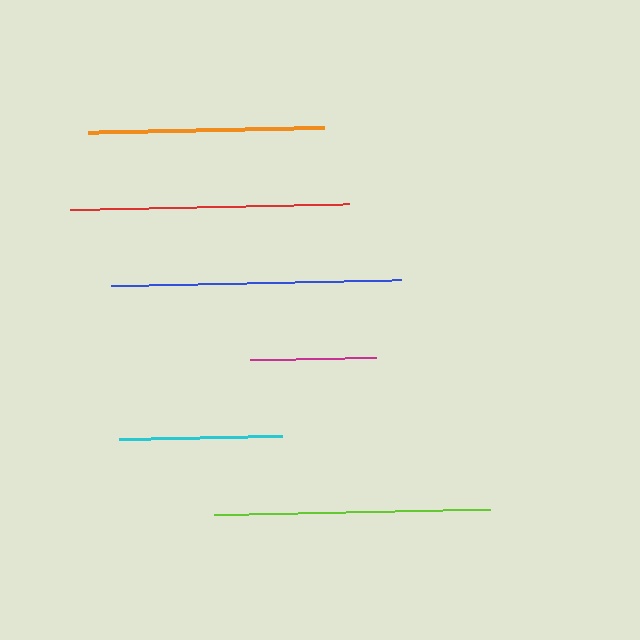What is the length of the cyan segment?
The cyan segment is approximately 163 pixels long.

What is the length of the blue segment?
The blue segment is approximately 291 pixels long.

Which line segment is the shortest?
The magenta line is the shortest at approximately 127 pixels.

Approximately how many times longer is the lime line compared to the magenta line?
The lime line is approximately 2.2 times the length of the magenta line.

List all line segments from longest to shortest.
From longest to shortest: blue, red, lime, orange, cyan, magenta.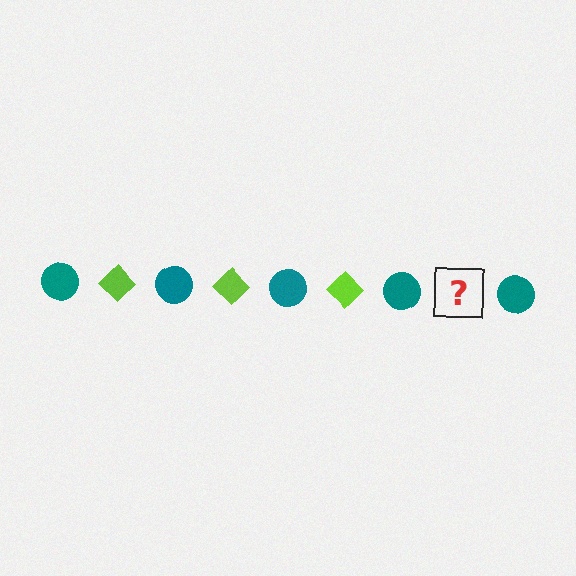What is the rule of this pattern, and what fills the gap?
The rule is that the pattern alternates between teal circle and lime diamond. The gap should be filled with a lime diamond.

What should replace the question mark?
The question mark should be replaced with a lime diamond.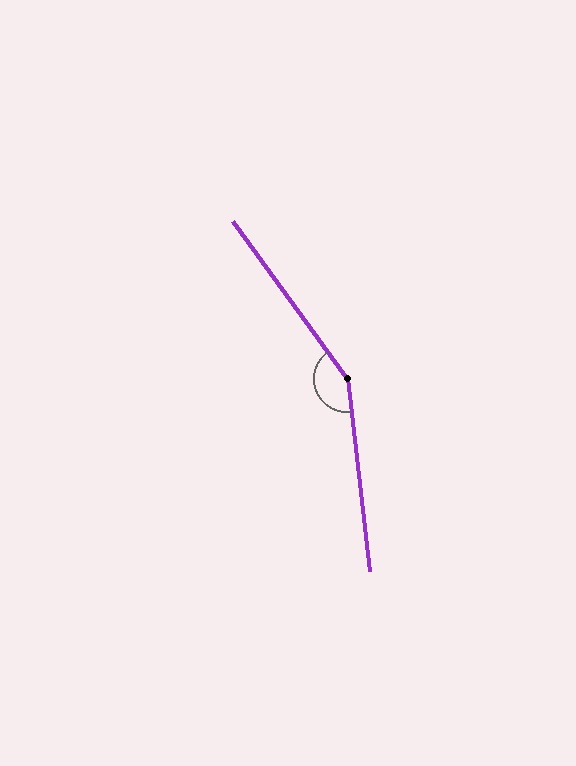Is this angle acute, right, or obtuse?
It is obtuse.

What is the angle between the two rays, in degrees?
Approximately 150 degrees.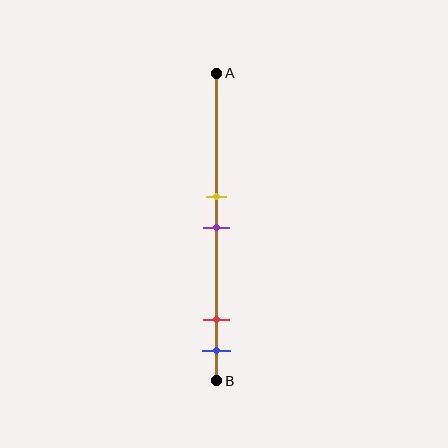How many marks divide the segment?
There are 4 marks dividing the segment.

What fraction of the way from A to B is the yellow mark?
The yellow mark is approximately 40% (0.4) of the way from A to B.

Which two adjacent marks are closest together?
The yellow and purple marks are the closest adjacent pair.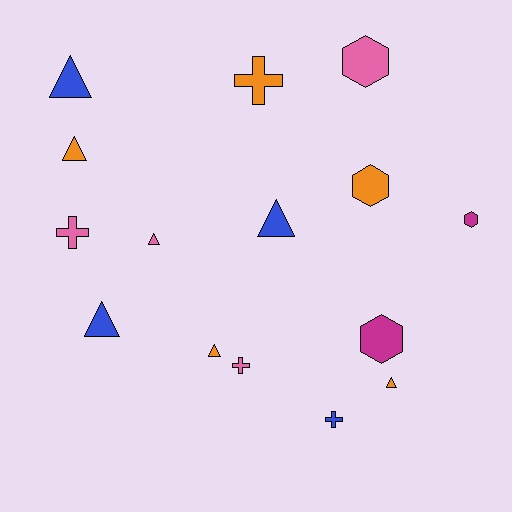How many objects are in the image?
There are 15 objects.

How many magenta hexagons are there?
There are 2 magenta hexagons.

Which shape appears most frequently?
Triangle, with 7 objects.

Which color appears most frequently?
Orange, with 5 objects.